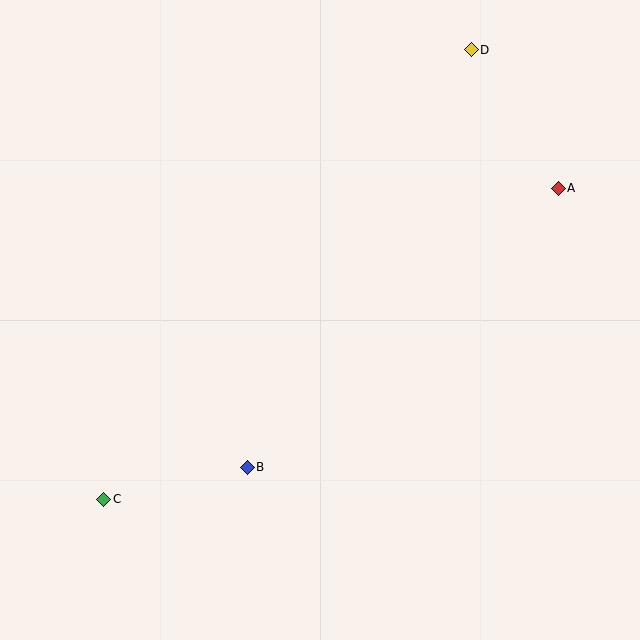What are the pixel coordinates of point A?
Point A is at (558, 188).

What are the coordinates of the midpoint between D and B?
The midpoint between D and B is at (359, 259).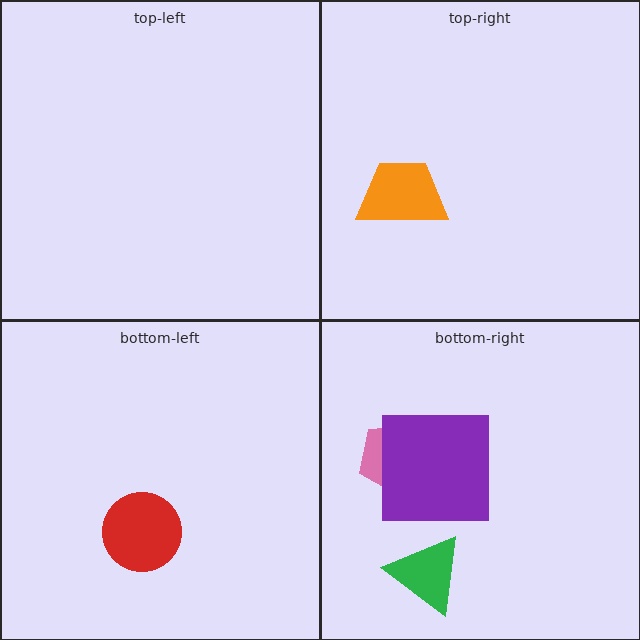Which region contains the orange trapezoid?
The top-right region.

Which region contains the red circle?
The bottom-left region.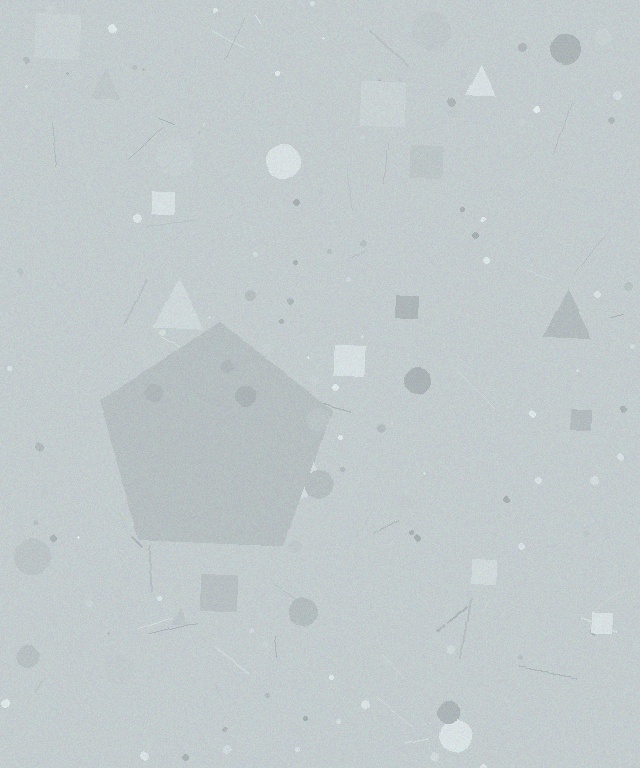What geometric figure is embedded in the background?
A pentagon is embedded in the background.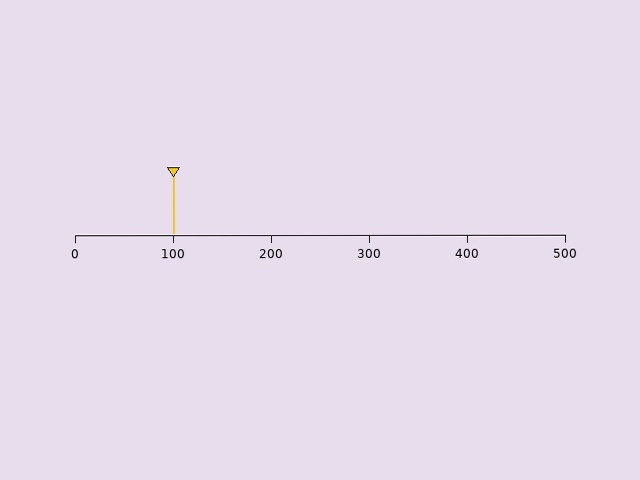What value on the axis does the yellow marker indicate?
The marker indicates approximately 100.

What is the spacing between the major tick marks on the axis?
The major ticks are spaced 100 apart.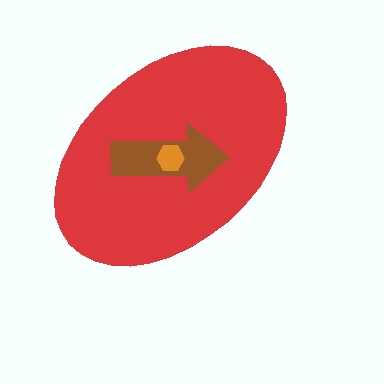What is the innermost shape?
The orange hexagon.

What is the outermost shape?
The red ellipse.